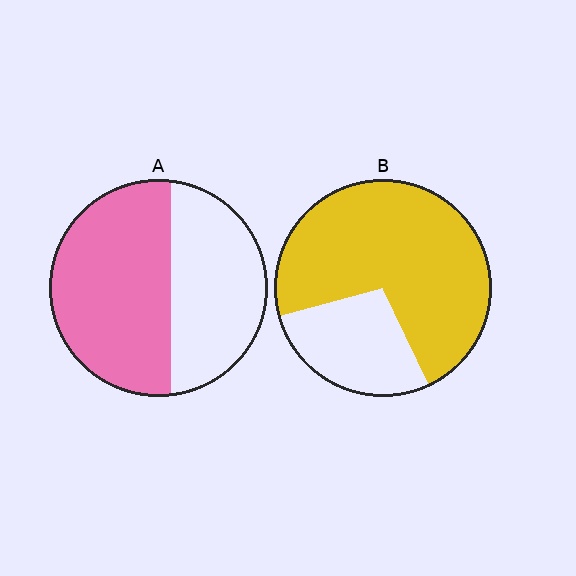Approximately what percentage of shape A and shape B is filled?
A is approximately 55% and B is approximately 70%.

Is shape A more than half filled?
Yes.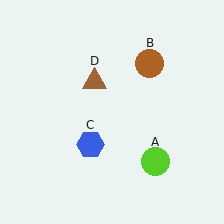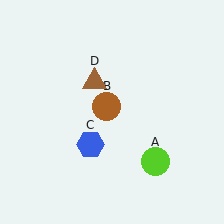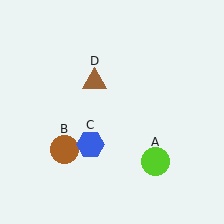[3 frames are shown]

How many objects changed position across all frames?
1 object changed position: brown circle (object B).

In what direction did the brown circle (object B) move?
The brown circle (object B) moved down and to the left.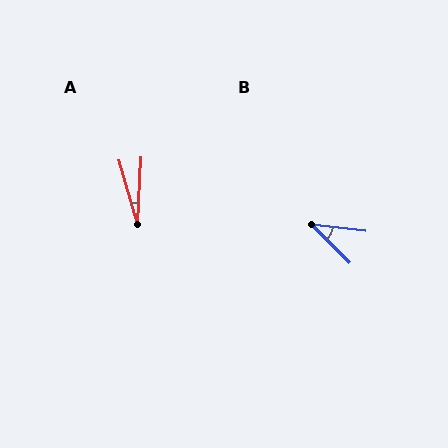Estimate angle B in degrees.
Approximately 38 degrees.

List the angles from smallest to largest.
A (19°), B (38°).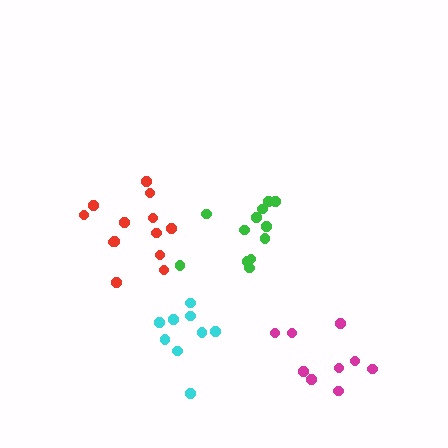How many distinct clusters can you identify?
There are 4 distinct clusters.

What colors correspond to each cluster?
The clusters are colored: green, cyan, red, magenta.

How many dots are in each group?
Group 1: 12 dots, Group 2: 9 dots, Group 3: 13 dots, Group 4: 9 dots (43 total).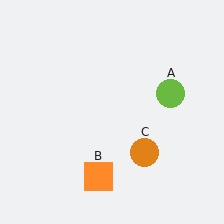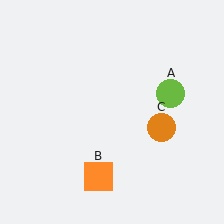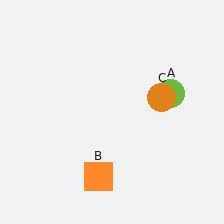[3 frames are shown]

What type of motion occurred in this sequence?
The orange circle (object C) rotated counterclockwise around the center of the scene.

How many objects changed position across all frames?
1 object changed position: orange circle (object C).